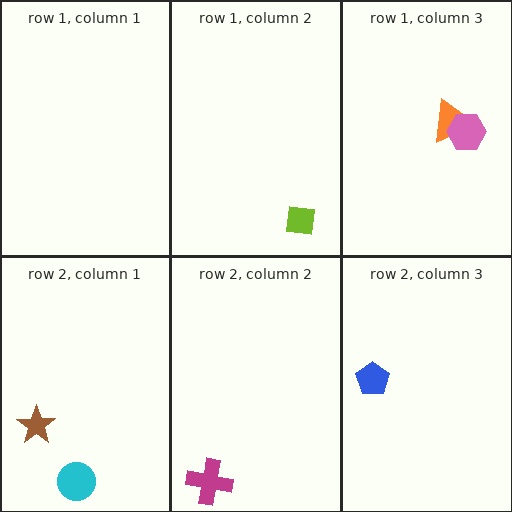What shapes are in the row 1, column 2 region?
The lime square.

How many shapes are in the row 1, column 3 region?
2.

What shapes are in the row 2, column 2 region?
The magenta cross.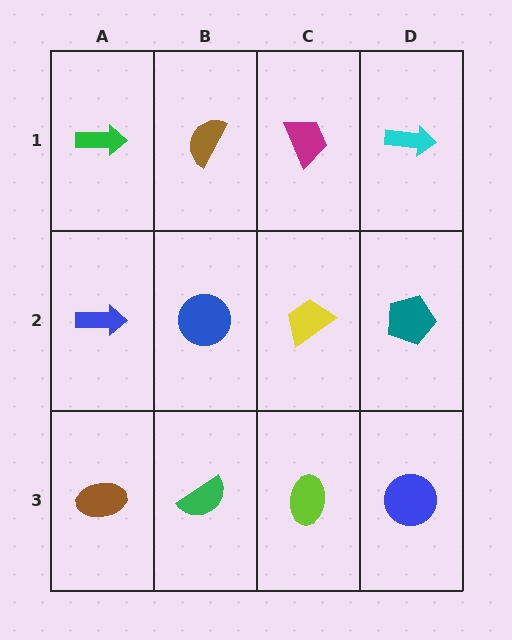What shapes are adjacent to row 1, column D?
A teal pentagon (row 2, column D), a magenta trapezoid (row 1, column C).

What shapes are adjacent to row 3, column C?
A yellow trapezoid (row 2, column C), a green semicircle (row 3, column B), a blue circle (row 3, column D).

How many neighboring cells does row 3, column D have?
2.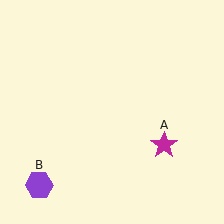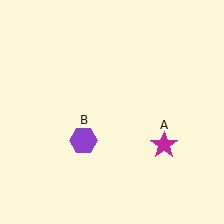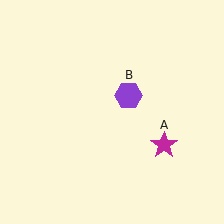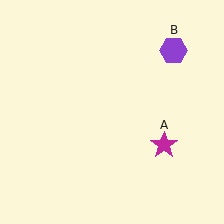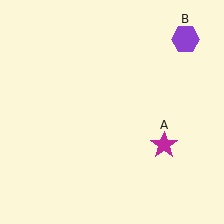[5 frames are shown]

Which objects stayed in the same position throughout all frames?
Magenta star (object A) remained stationary.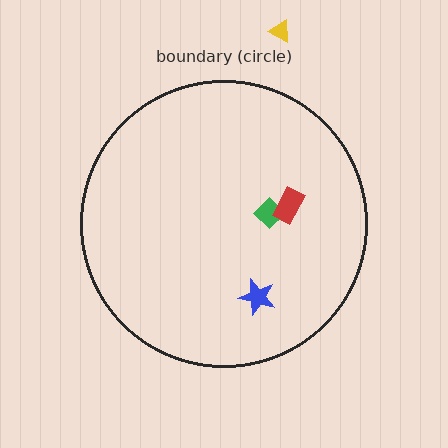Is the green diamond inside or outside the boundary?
Inside.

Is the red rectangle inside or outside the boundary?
Inside.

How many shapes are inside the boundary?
3 inside, 1 outside.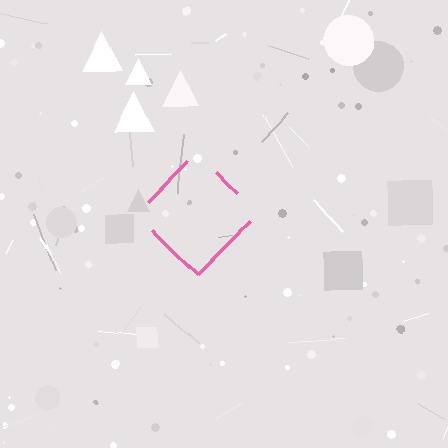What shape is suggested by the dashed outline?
The dashed outline suggests a diamond.